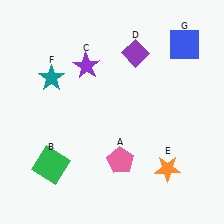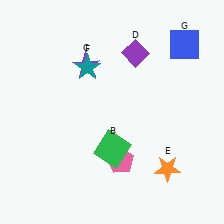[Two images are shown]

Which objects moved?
The objects that moved are: the green square (B), the teal star (F).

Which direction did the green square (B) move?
The green square (B) moved right.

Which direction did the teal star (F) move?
The teal star (F) moved right.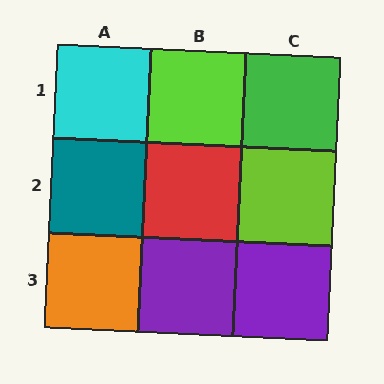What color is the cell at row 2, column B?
Red.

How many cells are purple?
2 cells are purple.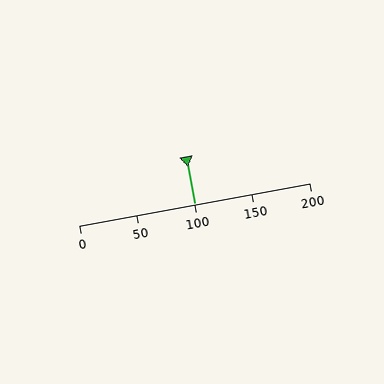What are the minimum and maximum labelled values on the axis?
The axis runs from 0 to 200.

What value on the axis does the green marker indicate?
The marker indicates approximately 100.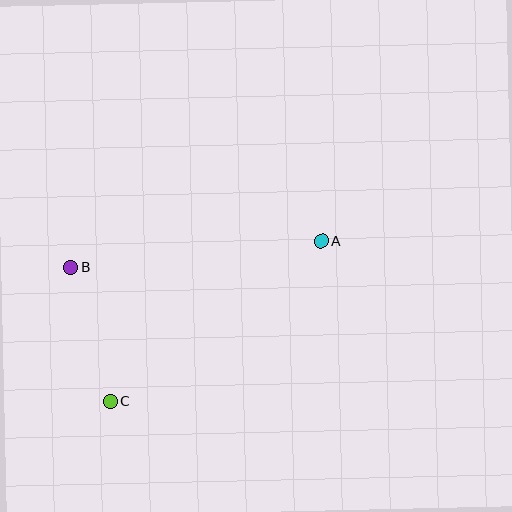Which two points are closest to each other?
Points B and C are closest to each other.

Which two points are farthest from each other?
Points A and C are farthest from each other.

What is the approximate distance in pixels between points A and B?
The distance between A and B is approximately 251 pixels.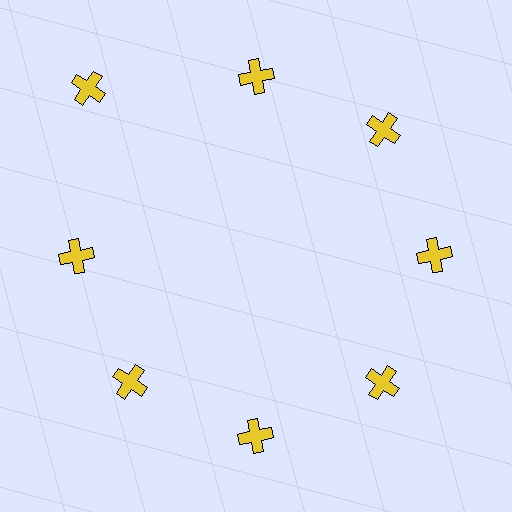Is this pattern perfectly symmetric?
No. The 8 yellow crosses are arranged in a ring, but one element near the 10 o'clock position is pushed outward from the center, breaking the 8-fold rotational symmetry.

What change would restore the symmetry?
The symmetry would be restored by moving it inward, back onto the ring so that all 8 crosses sit at equal angles and equal distance from the center.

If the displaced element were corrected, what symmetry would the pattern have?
It would have 8-fold rotational symmetry — the pattern would map onto itself every 45 degrees.